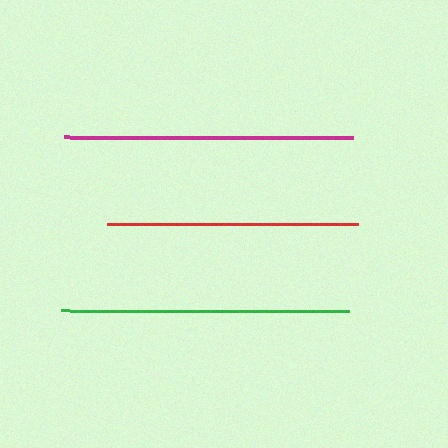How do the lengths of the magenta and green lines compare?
The magenta and green lines are approximately the same length.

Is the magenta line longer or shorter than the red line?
The magenta line is longer than the red line.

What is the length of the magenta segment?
The magenta segment is approximately 289 pixels long.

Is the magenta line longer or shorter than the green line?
The magenta line is longer than the green line.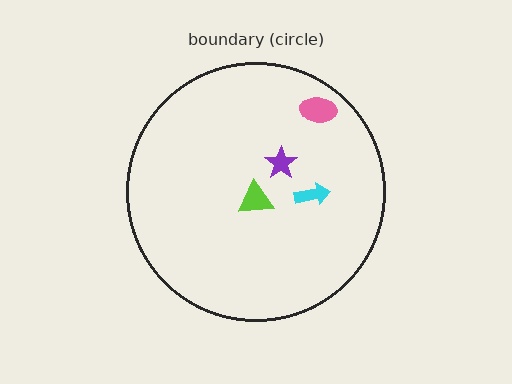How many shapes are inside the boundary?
4 inside, 0 outside.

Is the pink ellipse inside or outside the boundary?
Inside.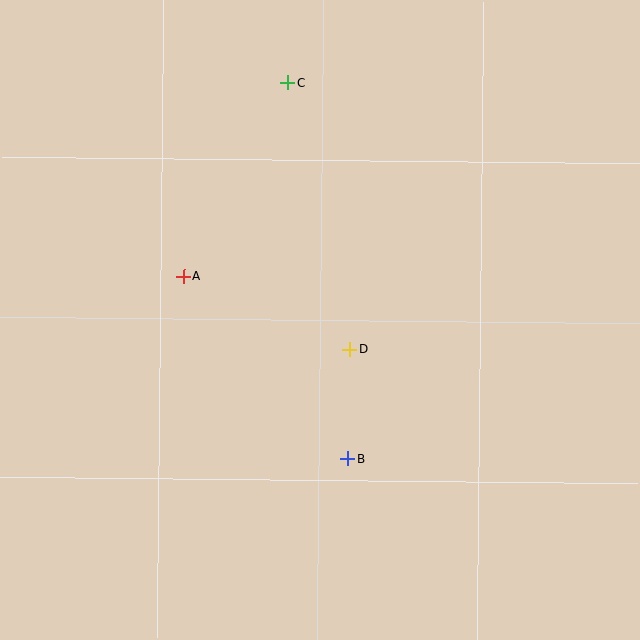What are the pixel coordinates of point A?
Point A is at (184, 276).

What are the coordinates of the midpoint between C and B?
The midpoint between C and B is at (318, 271).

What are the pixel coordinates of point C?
Point C is at (288, 82).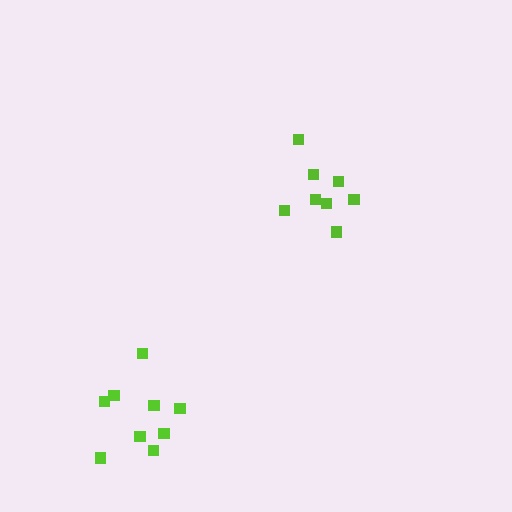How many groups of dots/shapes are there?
There are 2 groups.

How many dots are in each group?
Group 1: 9 dots, Group 2: 8 dots (17 total).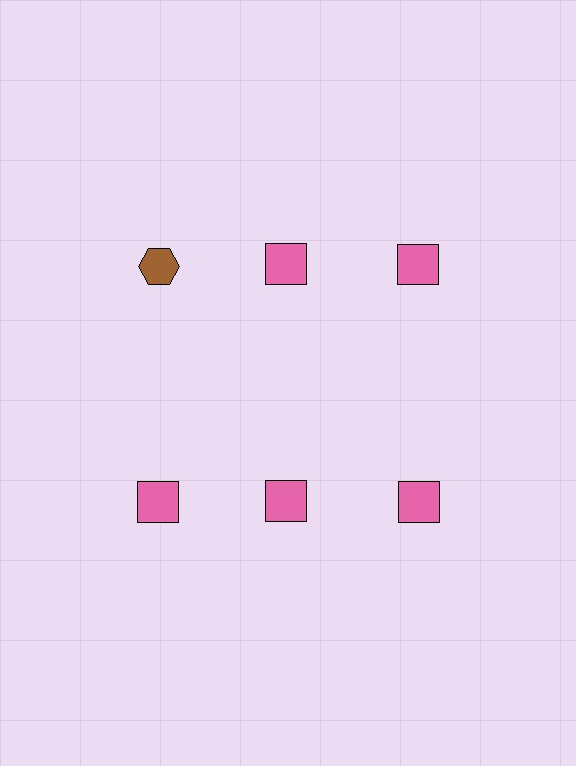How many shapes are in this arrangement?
There are 6 shapes arranged in a grid pattern.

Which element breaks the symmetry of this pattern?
The brown hexagon in the top row, leftmost column breaks the symmetry. All other shapes are pink squares.